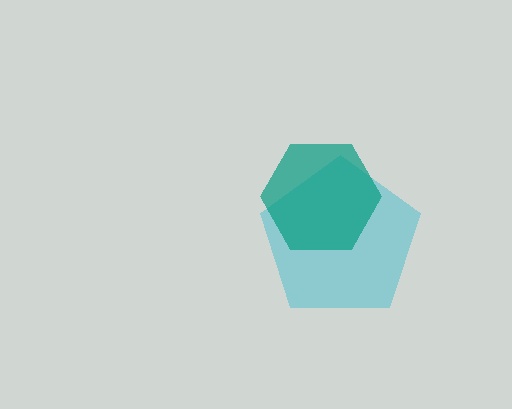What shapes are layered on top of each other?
The layered shapes are: a cyan pentagon, a teal hexagon.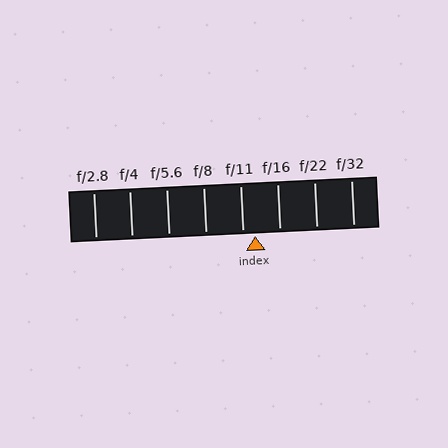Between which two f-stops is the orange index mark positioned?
The index mark is between f/11 and f/16.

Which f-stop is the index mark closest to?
The index mark is closest to f/11.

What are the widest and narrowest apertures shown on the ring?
The widest aperture shown is f/2.8 and the narrowest is f/32.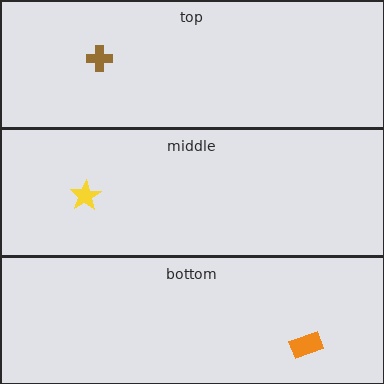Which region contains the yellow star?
The middle region.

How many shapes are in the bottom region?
1.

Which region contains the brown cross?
The top region.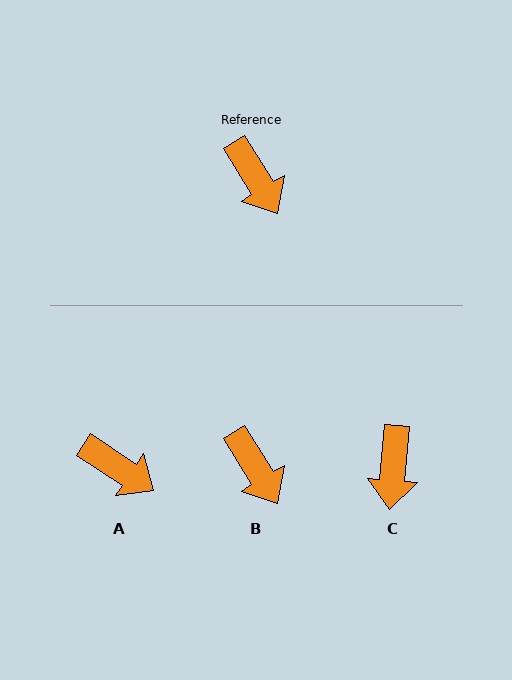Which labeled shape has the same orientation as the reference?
B.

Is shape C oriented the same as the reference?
No, it is off by about 36 degrees.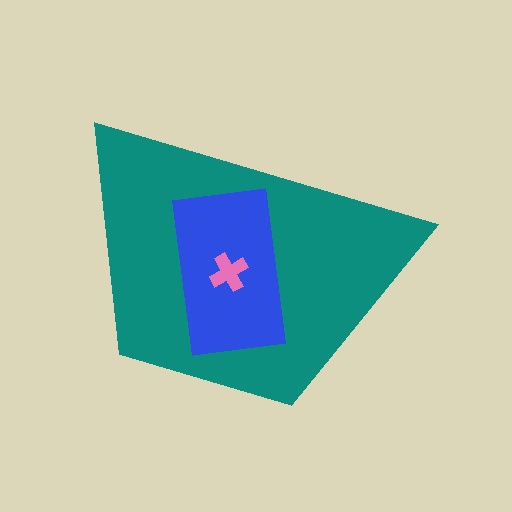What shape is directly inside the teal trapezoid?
The blue rectangle.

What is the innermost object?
The pink cross.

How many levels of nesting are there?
3.